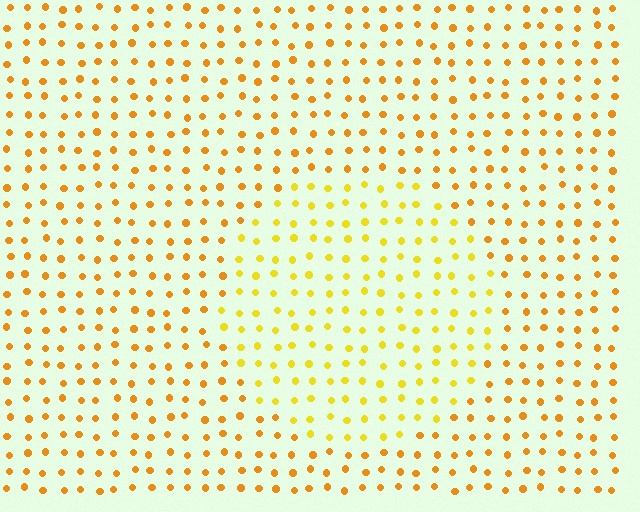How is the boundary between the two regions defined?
The boundary is defined purely by a slight shift in hue (about 23 degrees). Spacing, size, and orientation are identical on both sides.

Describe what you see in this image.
The image is filled with small orange elements in a uniform arrangement. A circle-shaped region is visible where the elements are tinted to a slightly different hue, forming a subtle color boundary.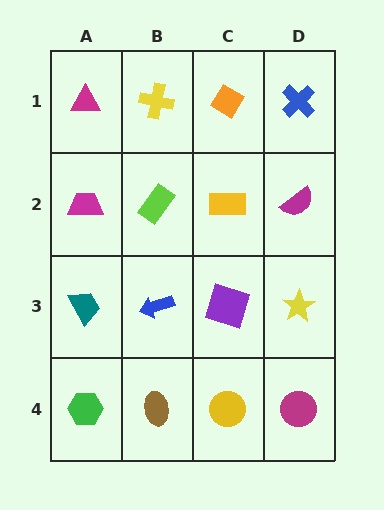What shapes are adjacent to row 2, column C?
An orange diamond (row 1, column C), a purple square (row 3, column C), a lime rectangle (row 2, column B), a magenta semicircle (row 2, column D).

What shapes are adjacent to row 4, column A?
A teal trapezoid (row 3, column A), a brown ellipse (row 4, column B).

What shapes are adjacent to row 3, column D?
A magenta semicircle (row 2, column D), a magenta circle (row 4, column D), a purple square (row 3, column C).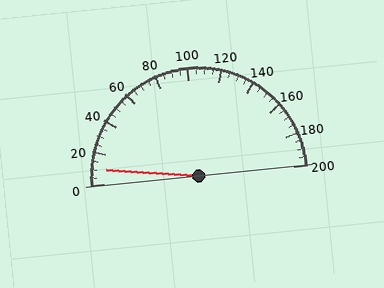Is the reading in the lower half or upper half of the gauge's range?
The reading is in the lower half of the range (0 to 200).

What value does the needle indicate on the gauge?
The needle indicates approximately 10.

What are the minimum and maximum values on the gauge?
The gauge ranges from 0 to 200.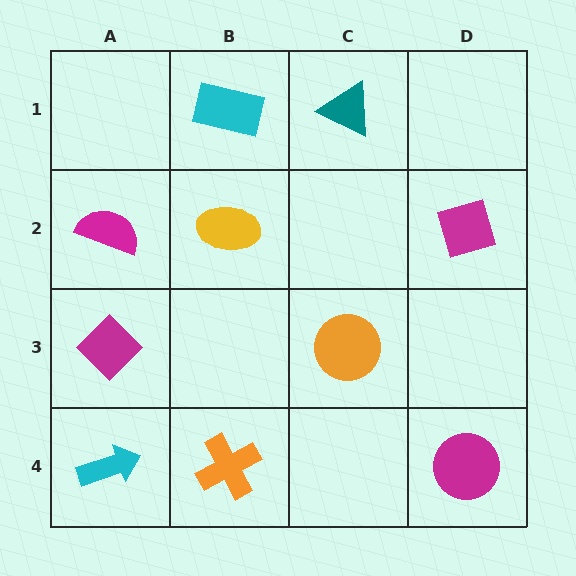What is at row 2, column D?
A magenta diamond.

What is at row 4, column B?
An orange cross.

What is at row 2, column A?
A magenta semicircle.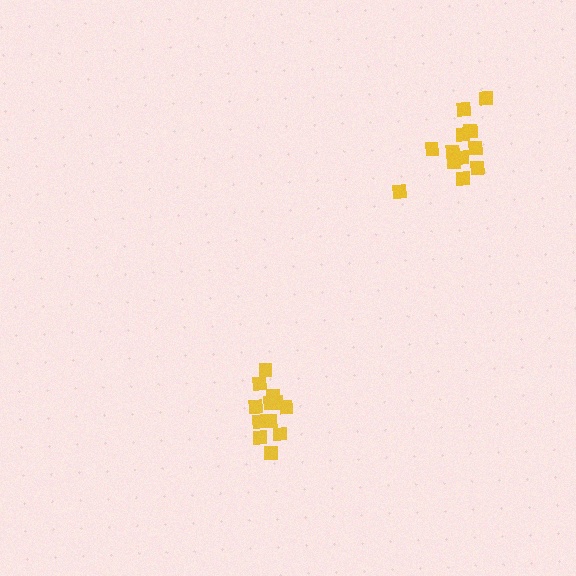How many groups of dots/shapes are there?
There are 2 groups.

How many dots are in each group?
Group 1: 12 dots, Group 2: 12 dots (24 total).